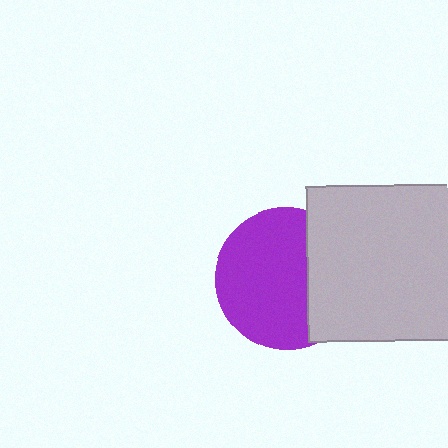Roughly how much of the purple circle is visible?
Most of it is visible (roughly 68%).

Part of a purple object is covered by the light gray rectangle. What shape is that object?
It is a circle.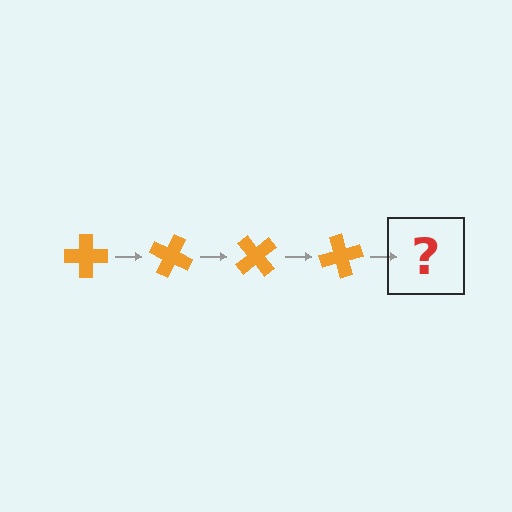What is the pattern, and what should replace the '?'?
The pattern is that the cross rotates 25 degrees each step. The '?' should be an orange cross rotated 100 degrees.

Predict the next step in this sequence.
The next step is an orange cross rotated 100 degrees.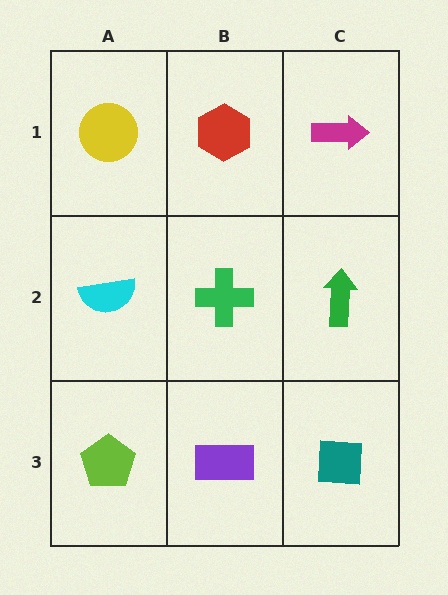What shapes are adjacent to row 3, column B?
A green cross (row 2, column B), a lime pentagon (row 3, column A), a teal square (row 3, column C).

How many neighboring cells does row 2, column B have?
4.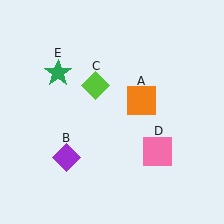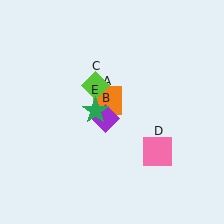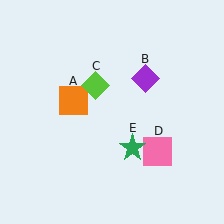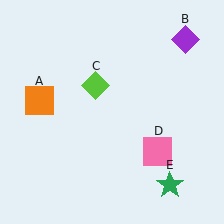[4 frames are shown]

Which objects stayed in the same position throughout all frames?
Lime diamond (object C) and pink square (object D) remained stationary.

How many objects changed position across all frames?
3 objects changed position: orange square (object A), purple diamond (object B), green star (object E).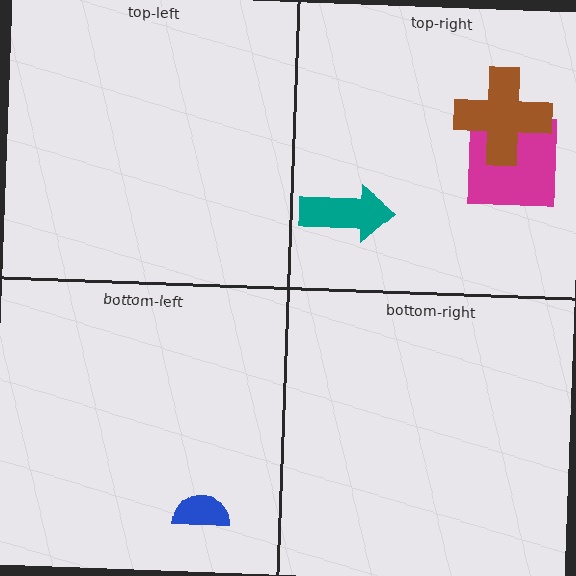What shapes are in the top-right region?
The magenta square, the teal arrow, the brown cross.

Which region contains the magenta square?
The top-right region.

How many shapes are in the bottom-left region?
1.